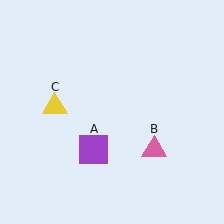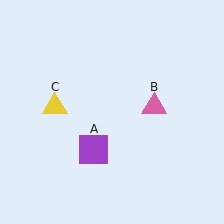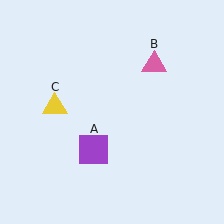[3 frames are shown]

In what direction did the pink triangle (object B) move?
The pink triangle (object B) moved up.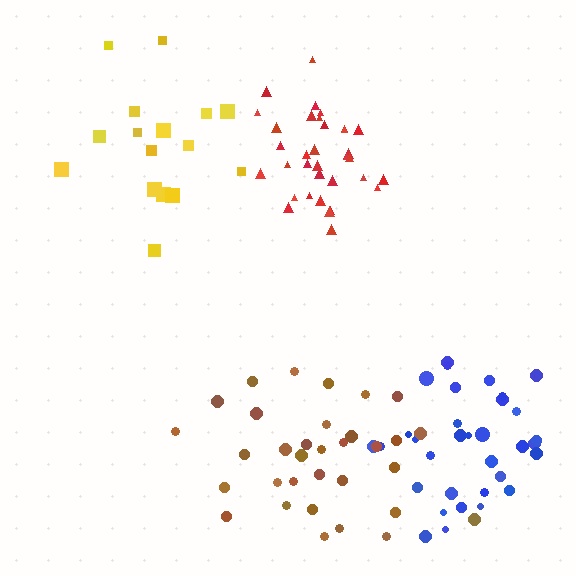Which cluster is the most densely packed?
Red.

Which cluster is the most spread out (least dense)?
Yellow.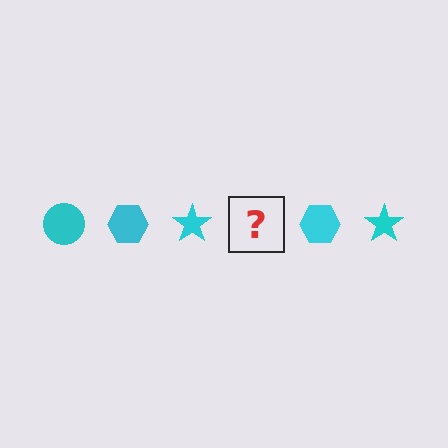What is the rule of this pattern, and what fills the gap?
The rule is that the pattern cycles through circle, hexagon, star shapes in cyan. The gap should be filled with a cyan circle.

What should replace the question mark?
The question mark should be replaced with a cyan circle.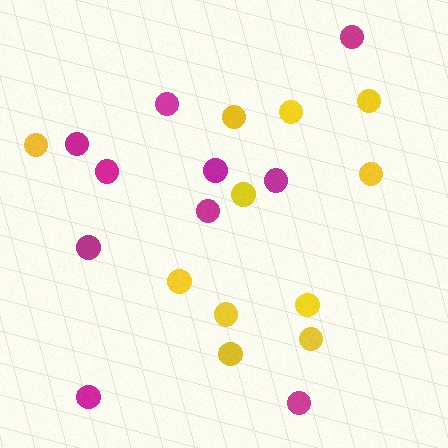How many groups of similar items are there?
There are 2 groups: one group of magenta circles (10) and one group of yellow circles (11).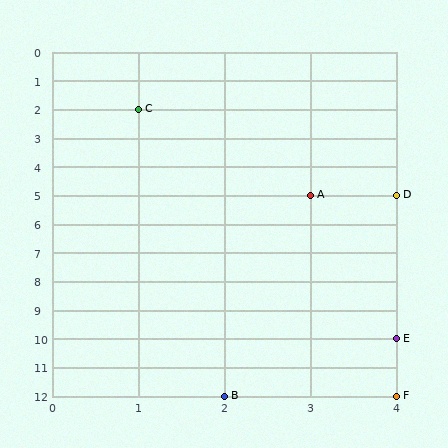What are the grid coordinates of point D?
Point D is at grid coordinates (4, 5).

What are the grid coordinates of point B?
Point B is at grid coordinates (2, 12).